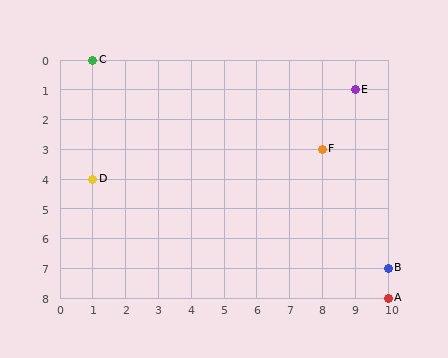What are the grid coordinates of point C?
Point C is at grid coordinates (1, 0).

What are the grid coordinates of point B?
Point B is at grid coordinates (10, 7).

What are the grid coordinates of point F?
Point F is at grid coordinates (8, 3).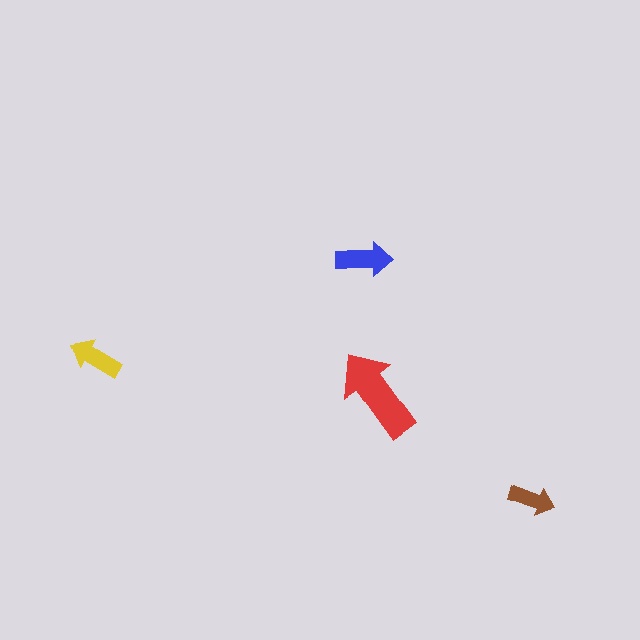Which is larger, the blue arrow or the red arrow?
The red one.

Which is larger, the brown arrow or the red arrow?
The red one.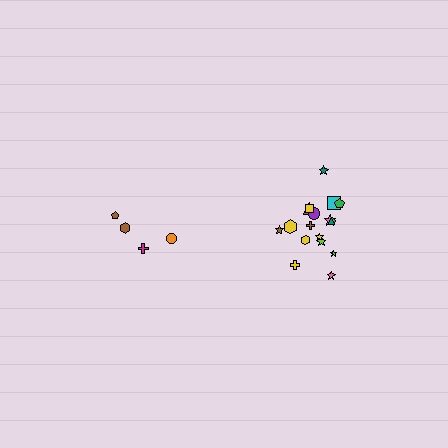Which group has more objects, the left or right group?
The right group.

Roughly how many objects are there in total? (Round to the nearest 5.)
Roughly 20 objects in total.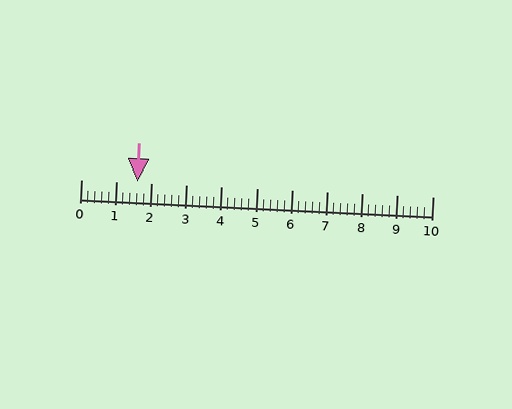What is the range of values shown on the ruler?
The ruler shows values from 0 to 10.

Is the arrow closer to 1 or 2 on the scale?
The arrow is closer to 2.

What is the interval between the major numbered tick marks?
The major tick marks are spaced 1 units apart.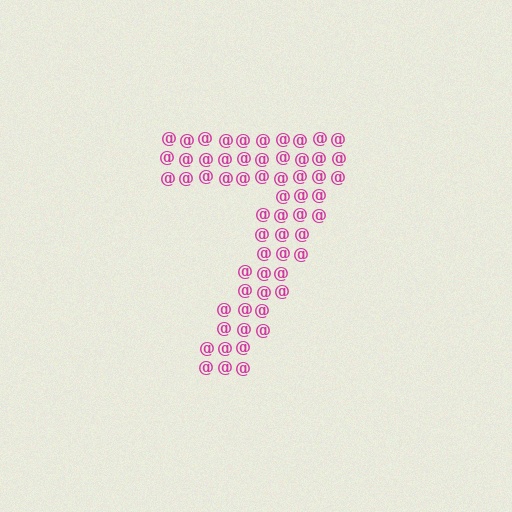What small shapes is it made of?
It is made of small at signs.